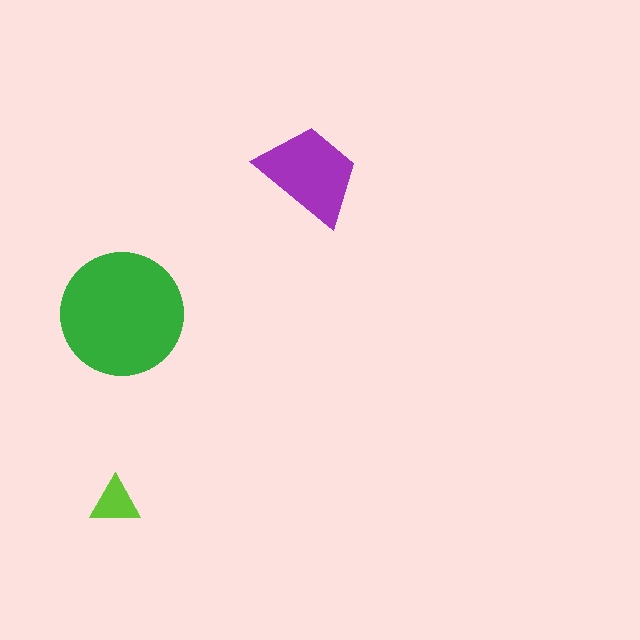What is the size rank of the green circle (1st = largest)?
1st.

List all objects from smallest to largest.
The lime triangle, the purple trapezoid, the green circle.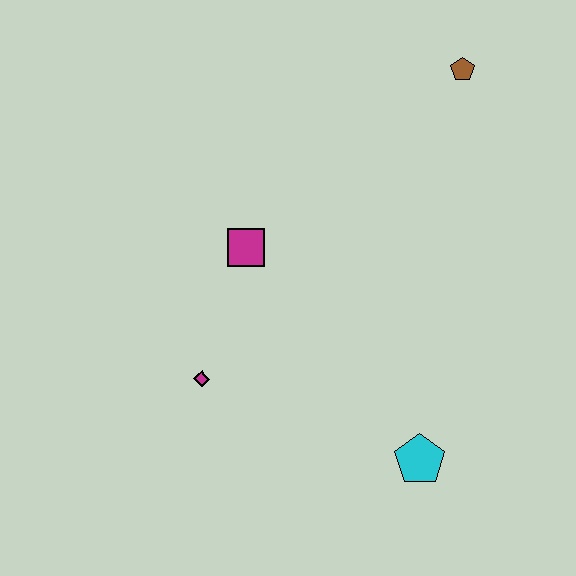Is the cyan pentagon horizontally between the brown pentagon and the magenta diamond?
Yes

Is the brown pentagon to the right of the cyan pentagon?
Yes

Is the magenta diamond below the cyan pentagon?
No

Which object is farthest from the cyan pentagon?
The brown pentagon is farthest from the cyan pentagon.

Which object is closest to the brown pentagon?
The magenta square is closest to the brown pentagon.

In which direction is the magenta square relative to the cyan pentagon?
The magenta square is above the cyan pentagon.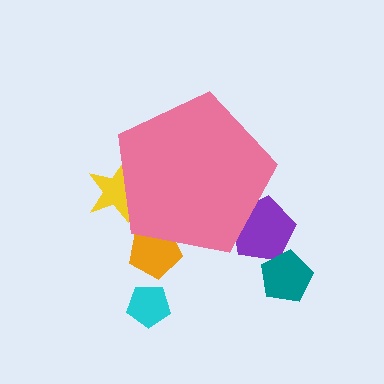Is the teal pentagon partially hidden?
No, the teal pentagon is fully visible.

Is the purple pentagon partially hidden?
Yes, the purple pentagon is partially hidden behind the pink pentagon.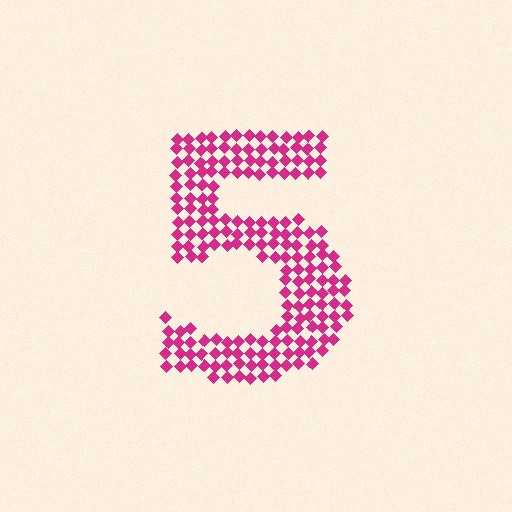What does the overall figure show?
The overall figure shows the digit 5.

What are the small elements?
The small elements are diamonds.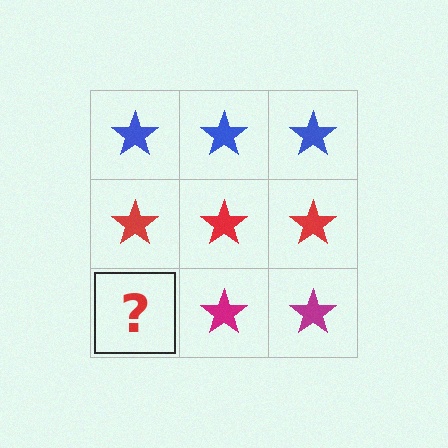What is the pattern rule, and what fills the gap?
The rule is that each row has a consistent color. The gap should be filled with a magenta star.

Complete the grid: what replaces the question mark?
The question mark should be replaced with a magenta star.